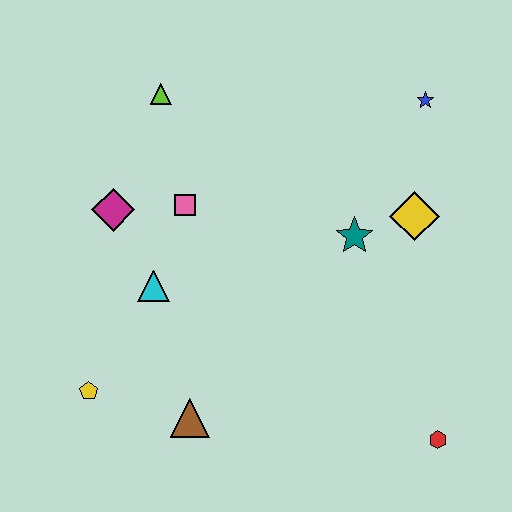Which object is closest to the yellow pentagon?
The brown triangle is closest to the yellow pentagon.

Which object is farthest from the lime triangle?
The red hexagon is farthest from the lime triangle.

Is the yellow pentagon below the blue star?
Yes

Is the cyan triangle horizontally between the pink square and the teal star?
No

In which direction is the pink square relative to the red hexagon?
The pink square is to the left of the red hexagon.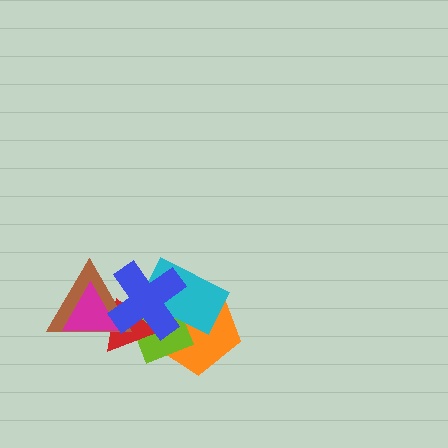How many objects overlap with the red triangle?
5 objects overlap with the red triangle.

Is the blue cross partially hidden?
No, no other shape covers it.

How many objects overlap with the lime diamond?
5 objects overlap with the lime diamond.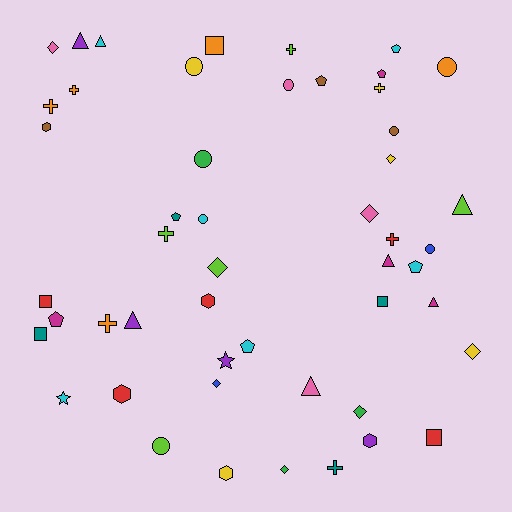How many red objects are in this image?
There are 5 red objects.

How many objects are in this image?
There are 50 objects.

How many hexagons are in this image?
There are 5 hexagons.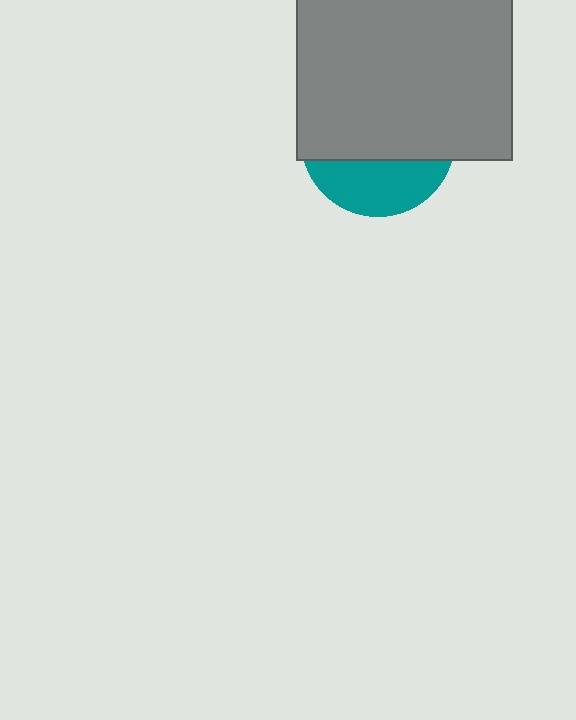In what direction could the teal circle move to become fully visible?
The teal circle could move down. That would shift it out from behind the gray rectangle entirely.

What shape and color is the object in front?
The object in front is a gray rectangle.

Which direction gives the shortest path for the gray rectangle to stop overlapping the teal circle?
Moving up gives the shortest separation.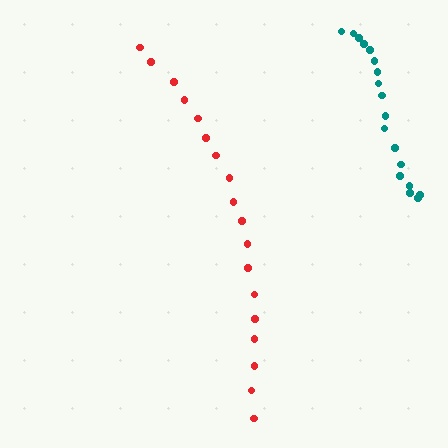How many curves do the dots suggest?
There are 2 distinct paths.